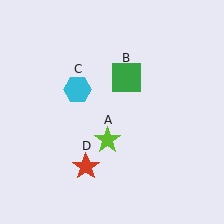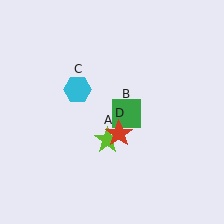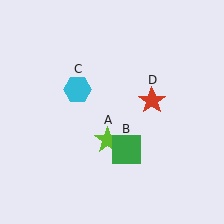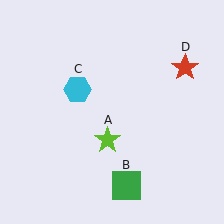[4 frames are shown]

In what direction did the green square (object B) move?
The green square (object B) moved down.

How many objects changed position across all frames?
2 objects changed position: green square (object B), red star (object D).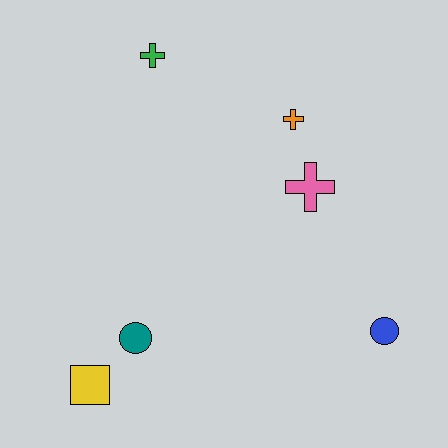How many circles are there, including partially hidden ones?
There are 2 circles.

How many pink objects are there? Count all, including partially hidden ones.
There is 1 pink object.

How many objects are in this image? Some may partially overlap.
There are 6 objects.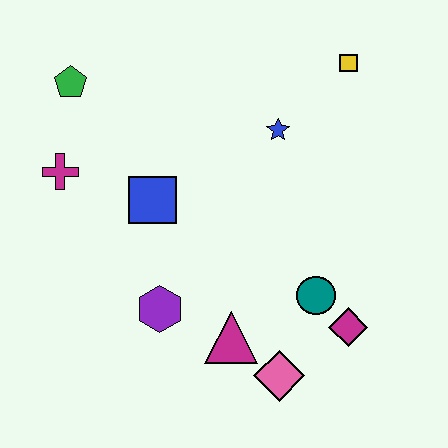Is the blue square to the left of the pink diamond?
Yes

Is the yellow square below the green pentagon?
No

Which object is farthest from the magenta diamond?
The green pentagon is farthest from the magenta diamond.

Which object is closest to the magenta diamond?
The teal circle is closest to the magenta diamond.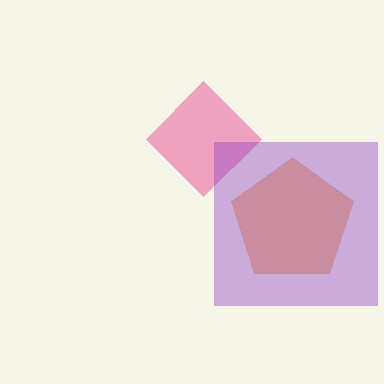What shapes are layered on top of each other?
The layered shapes are: an orange pentagon, a pink diamond, a purple square.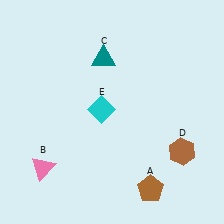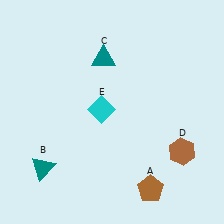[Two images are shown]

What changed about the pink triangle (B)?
In Image 1, B is pink. In Image 2, it changed to teal.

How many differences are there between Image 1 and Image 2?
There is 1 difference between the two images.